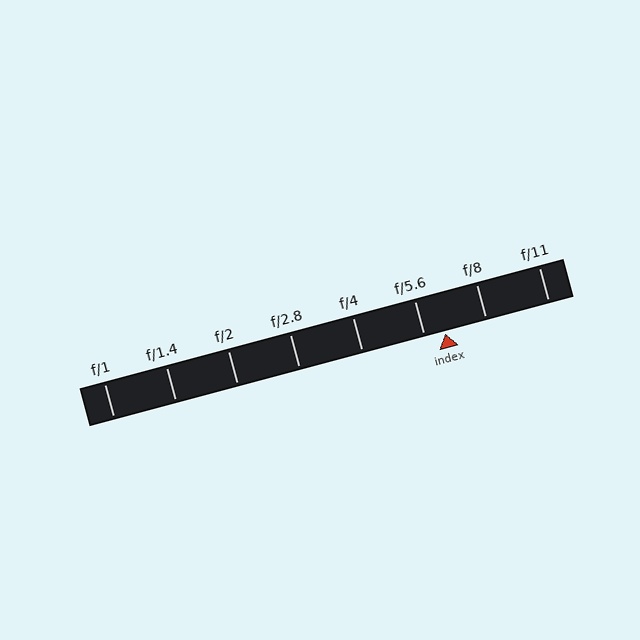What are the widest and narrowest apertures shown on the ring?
The widest aperture shown is f/1 and the narrowest is f/11.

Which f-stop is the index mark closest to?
The index mark is closest to f/5.6.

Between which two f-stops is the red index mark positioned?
The index mark is between f/5.6 and f/8.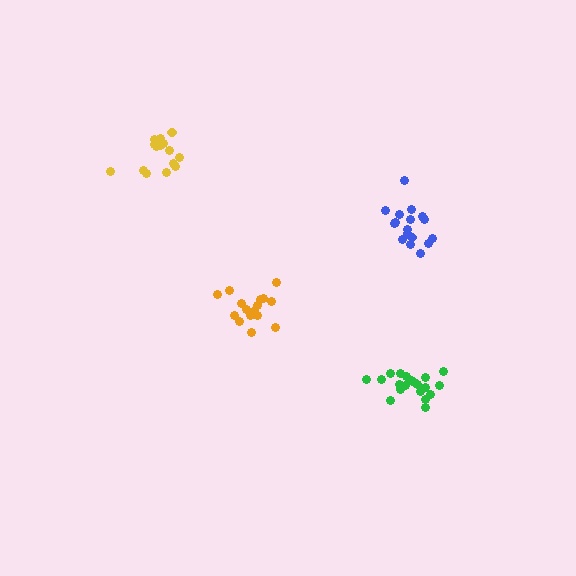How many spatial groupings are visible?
There are 4 spatial groupings.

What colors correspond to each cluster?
The clusters are colored: blue, orange, yellow, green.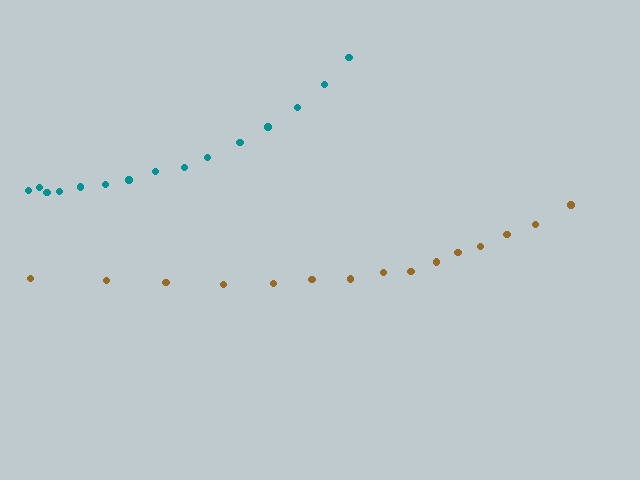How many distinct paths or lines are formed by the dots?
There are 2 distinct paths.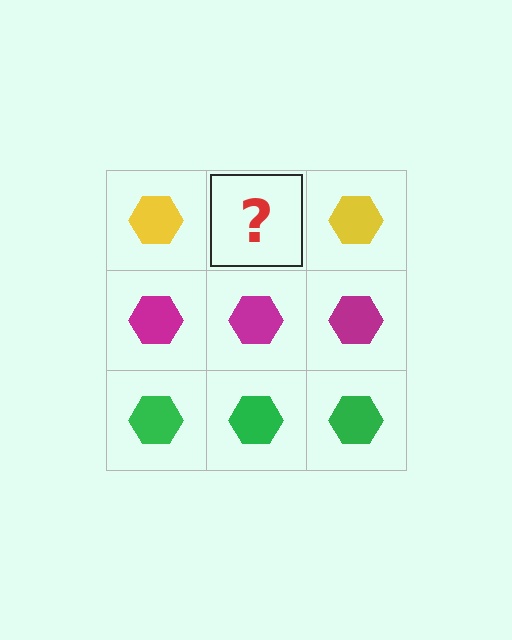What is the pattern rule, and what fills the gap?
The rule is that each row has a consistent color. The gap should be filled with a yellow hexagon.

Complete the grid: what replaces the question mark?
The question mark should be replaced with a yellow hexagon.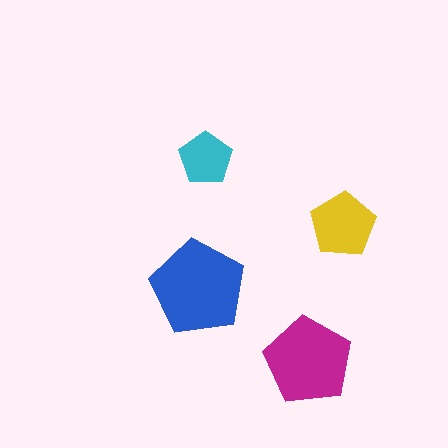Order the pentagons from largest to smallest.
the blue one, the magenta one, the yellow one, the cyan one.